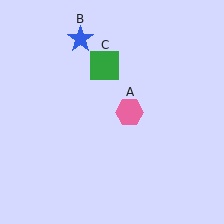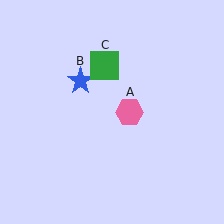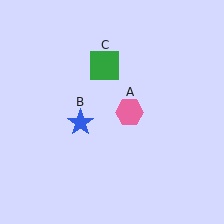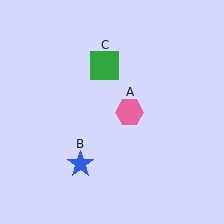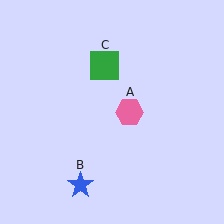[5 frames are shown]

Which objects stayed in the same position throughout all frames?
Pink hexagon (object A) and green square (object C) remained stationary.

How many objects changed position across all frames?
1 object changed position: blue star (object B).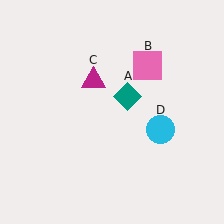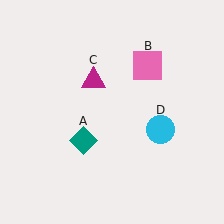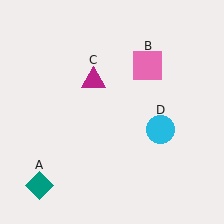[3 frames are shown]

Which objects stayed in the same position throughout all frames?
Pink square (object B) and magenta triangle (object C) and cyan circle (object D) remained stationary.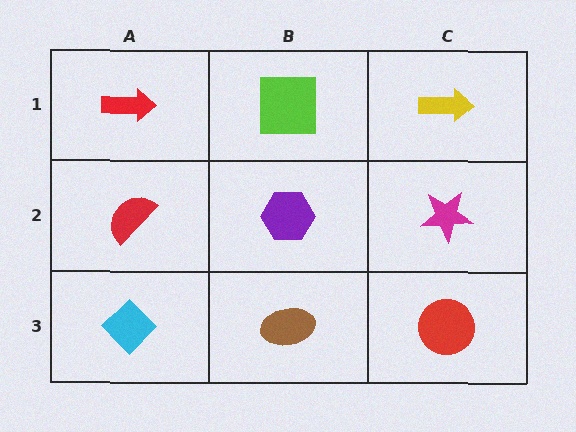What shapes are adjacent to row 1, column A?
A red semicircle (row 2, column A), a lime square (row 1, column B).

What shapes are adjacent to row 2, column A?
A red arrow (row 1, column A), a cyan diamond (row 3, column A), a purple hexagon (row 2, column B).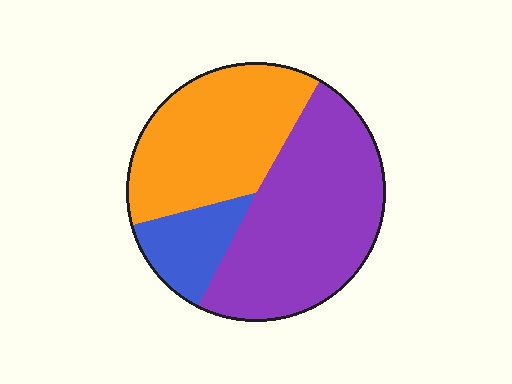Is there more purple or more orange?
Purple.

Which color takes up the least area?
Blue, at roughly 15%.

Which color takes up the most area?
Purple, at roughly 50%.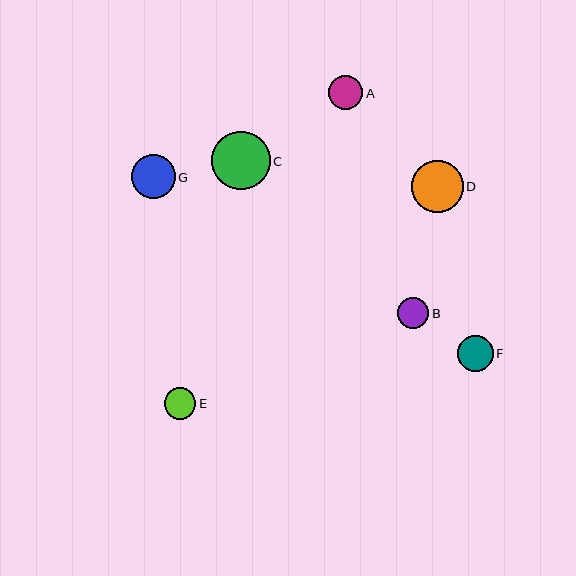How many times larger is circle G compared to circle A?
Circle G is approximately 1.3 times the size of circle A.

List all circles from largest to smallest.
From largest to smallest: C, D, G, F, A, E, B.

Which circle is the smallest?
Circle B is the smallest with a size of approximately 31 pixels.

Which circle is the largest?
Circle C is the largest with a size of approximately 59 pixels.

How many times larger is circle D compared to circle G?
Circle D is approximately 1.2 times the size of circle G.